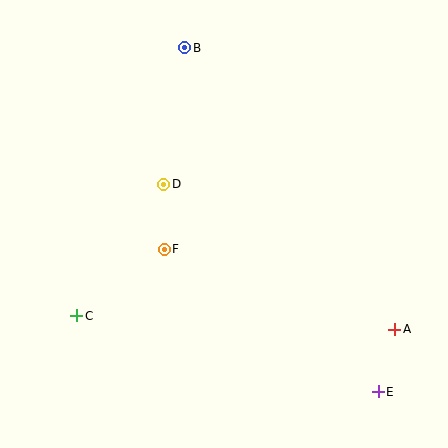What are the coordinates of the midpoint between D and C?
The midpoint between D and C is at (120, 250).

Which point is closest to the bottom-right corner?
Point E is closest to the bottom-right corner.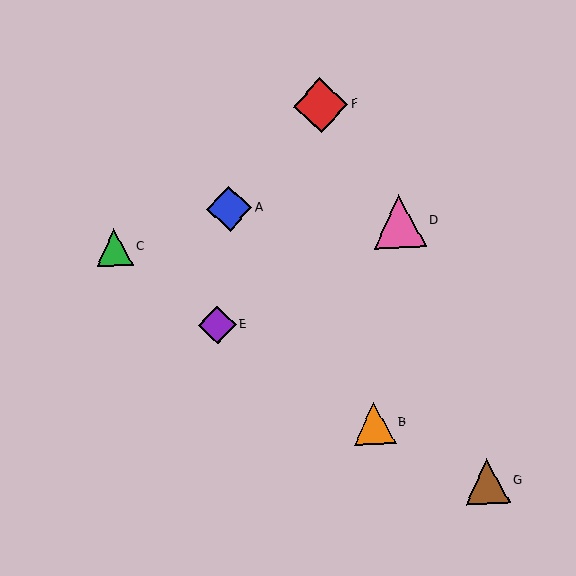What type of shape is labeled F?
Shape F is a red diamond.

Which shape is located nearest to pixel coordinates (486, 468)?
The brown triangle (labeled G) at (487, 482) is nearest to that location.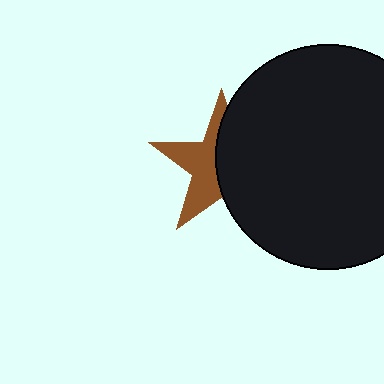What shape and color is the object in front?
The object in front is a black circle.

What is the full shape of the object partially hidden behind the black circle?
The partially hidden object is a brown star.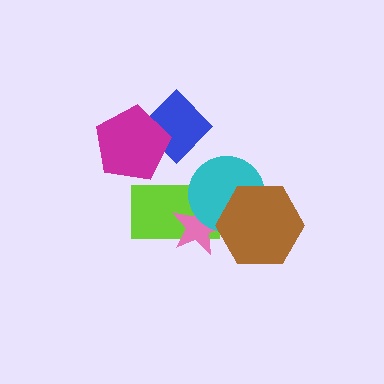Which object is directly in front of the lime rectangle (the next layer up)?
The pink star is directly in front of the lime rectangle.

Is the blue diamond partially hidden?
Yes, it is partially covered by another shape.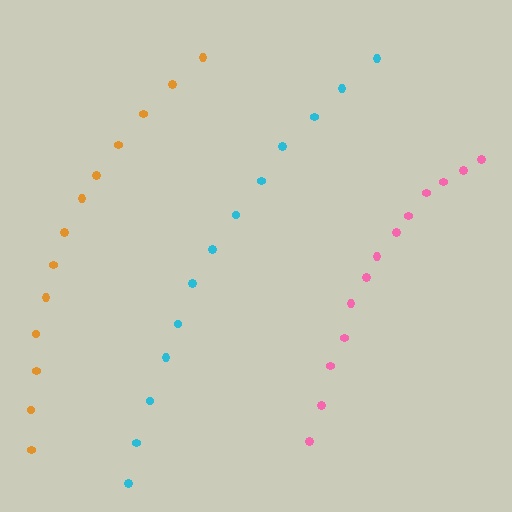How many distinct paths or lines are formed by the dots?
There are 3 distinct paths.